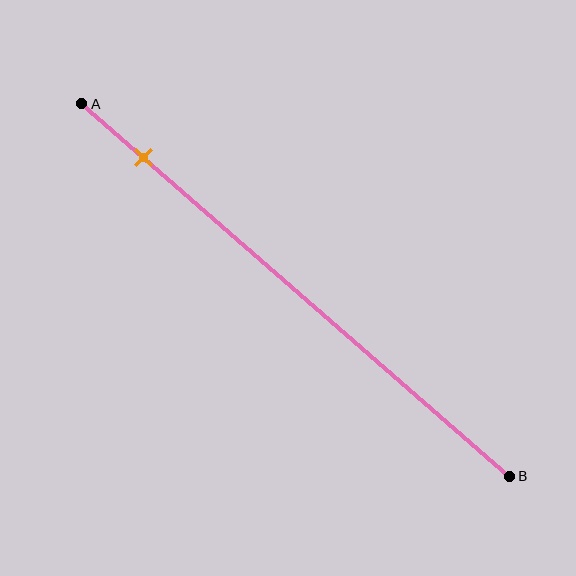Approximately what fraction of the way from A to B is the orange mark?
The orange mark is approximately 15% of the way from A to B.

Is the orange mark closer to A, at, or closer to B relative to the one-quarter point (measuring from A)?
The orange mark is closer to point A than the one-quarter point of segment AB.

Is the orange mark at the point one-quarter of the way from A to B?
No, the mark is at about 15% from A, not at the 25% one-quarter point.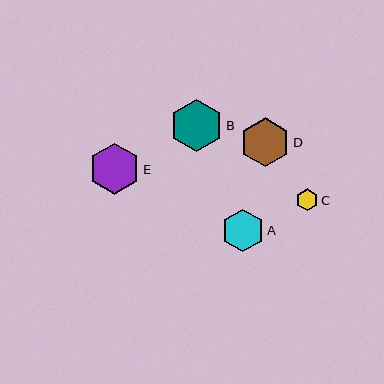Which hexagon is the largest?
Hexagon B is the largest with a size of approximately 52 pixels.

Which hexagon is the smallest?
Hexagon C is the smallest with a size of approximately 22 pixels.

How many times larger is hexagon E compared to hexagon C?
Hexagon E is approximately 2.3 times the size of hexagon C.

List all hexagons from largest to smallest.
From largest to smallest: B, E, D, A, C.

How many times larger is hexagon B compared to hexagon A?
Hexagon B is approximately 1.2 times the size of hexagon A.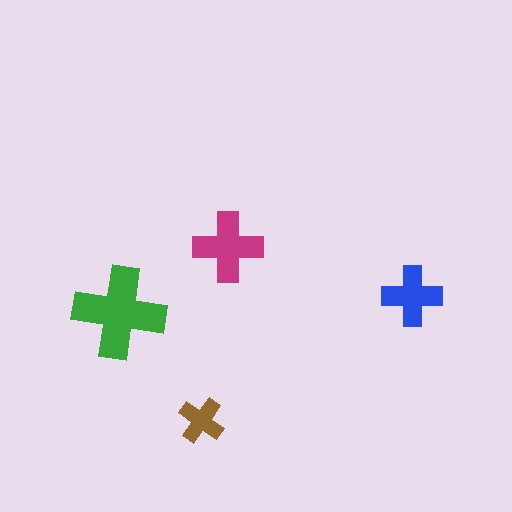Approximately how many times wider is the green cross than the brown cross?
About 2 times wider.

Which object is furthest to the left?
The green cross is leftmost.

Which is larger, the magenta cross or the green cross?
The green one.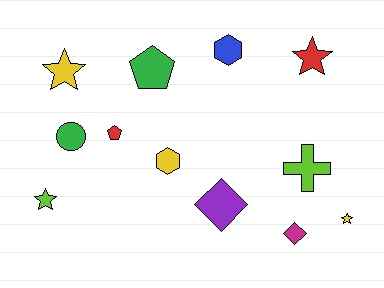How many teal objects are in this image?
There are no teal objects.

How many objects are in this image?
There are 12 objects.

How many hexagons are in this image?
There are 2 hexagons.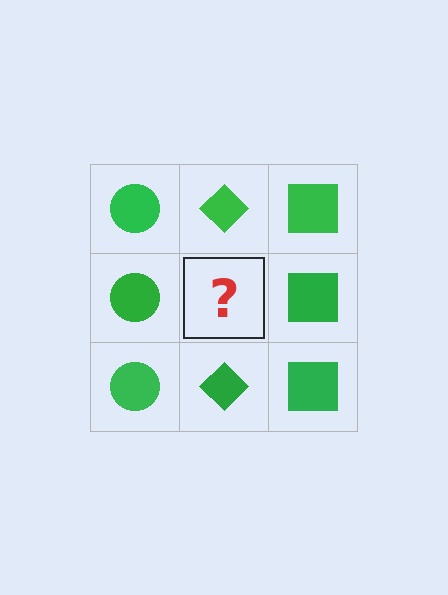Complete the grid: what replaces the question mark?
The question mark should be replaced with a green diamond.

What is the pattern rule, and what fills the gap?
The rule is that each column has a consistent shape. The gap should be filled with a green diamond.